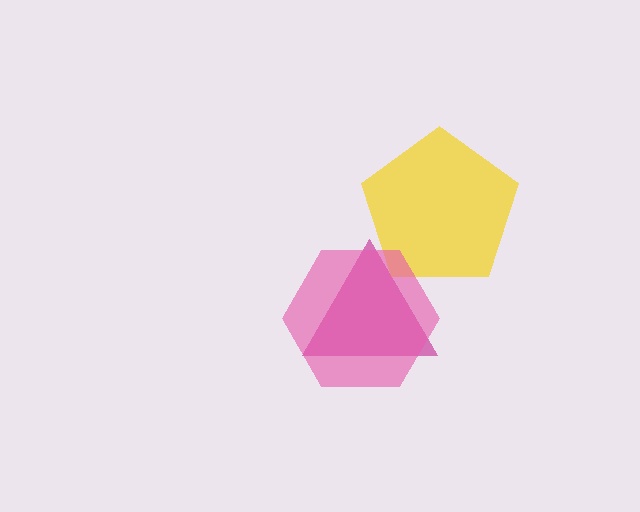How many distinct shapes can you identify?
There are 3 distinct shapes: a magenta triangle, a yellow pentagon, a pink hexagon.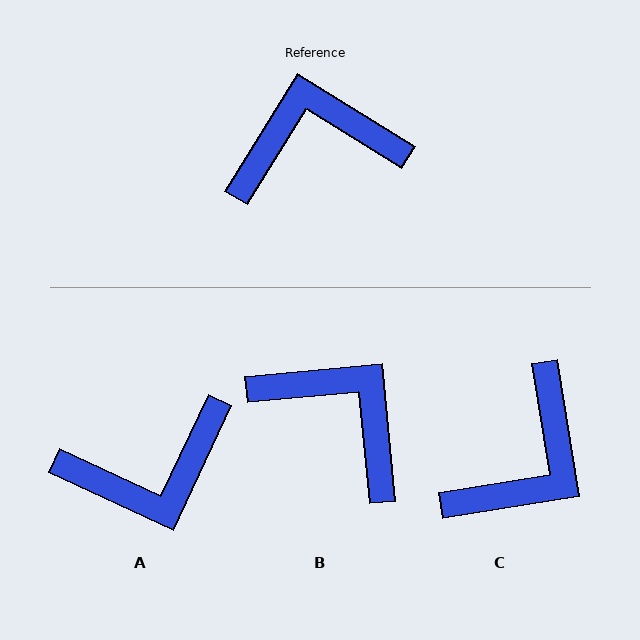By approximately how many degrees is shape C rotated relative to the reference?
Approximately 139 degrees clockwise.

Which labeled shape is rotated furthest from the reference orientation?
A, about 173 degrees away.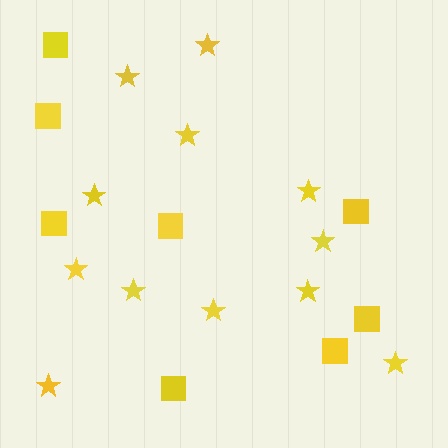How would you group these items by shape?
There are 2 groups: one group of stars (12) and one group of squares (8).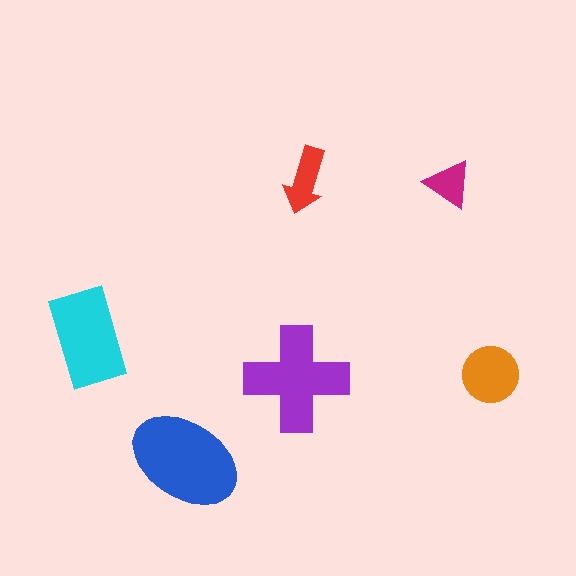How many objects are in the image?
There are 6 objects in the image.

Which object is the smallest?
The magenta triangle.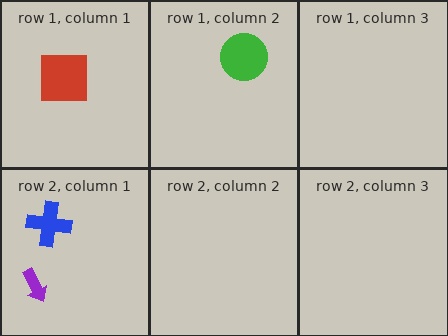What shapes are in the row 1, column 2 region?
The green circle.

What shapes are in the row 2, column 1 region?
The purple arrow, the blue cross.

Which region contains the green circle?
The row 1, column 2 region.